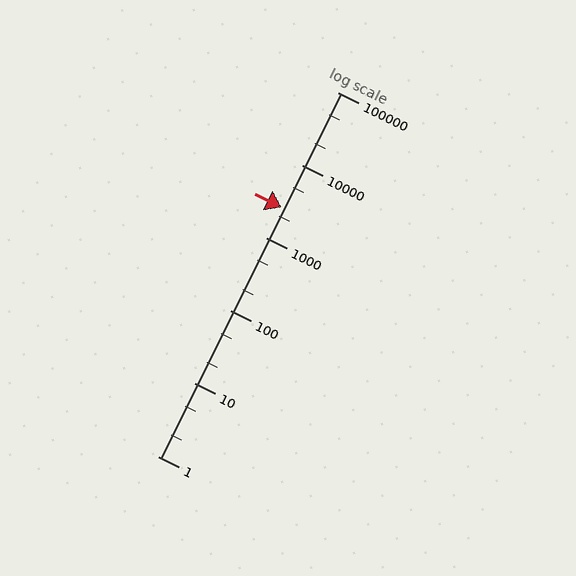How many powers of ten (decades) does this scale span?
The scale spans 5 decades, from 1 to 100000.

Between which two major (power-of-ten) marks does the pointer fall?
The pointer is between 1000 and 10000.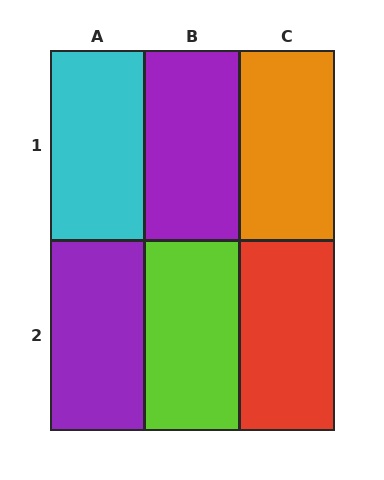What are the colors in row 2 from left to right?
Purple, lime, red.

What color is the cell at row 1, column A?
Cyan.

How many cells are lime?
1 cell is lime.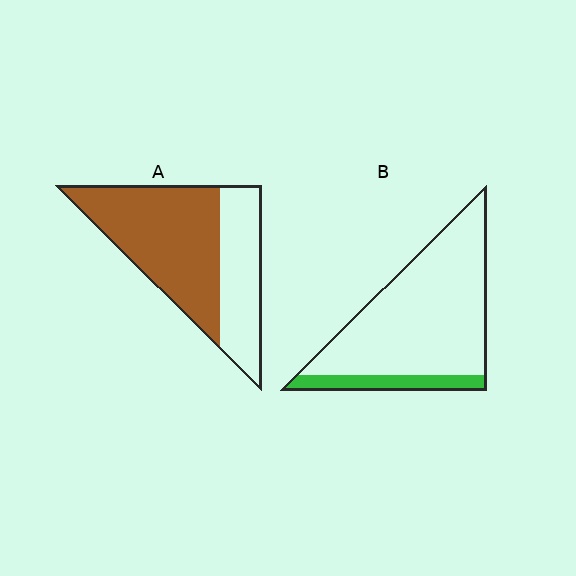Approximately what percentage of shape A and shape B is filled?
A is approximately 65% and B is approximately 15%.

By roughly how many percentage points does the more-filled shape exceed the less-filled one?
By roughly 50 percentage points (A over B).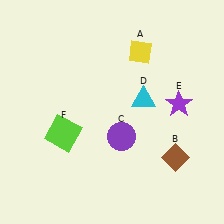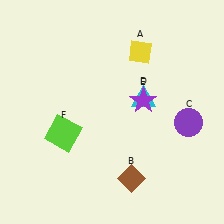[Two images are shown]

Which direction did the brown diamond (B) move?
The brown diamond (B) moved left.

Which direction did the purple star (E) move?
The purple star (E) moved left.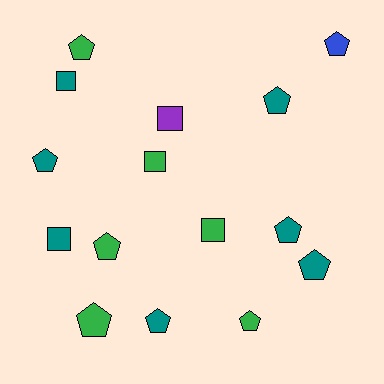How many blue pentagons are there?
There is 1 blue pentagon.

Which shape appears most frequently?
Pentagon, with 10 objects.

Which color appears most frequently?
Teal, with 7 objects.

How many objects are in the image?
There are 15 objects.